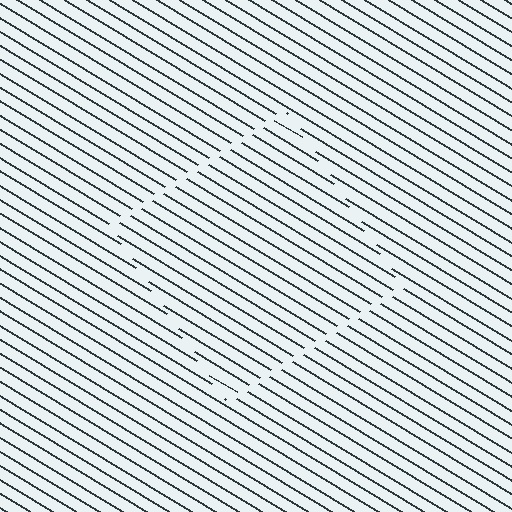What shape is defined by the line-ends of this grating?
An illusory square. The interior of the shape contains the same grating, shifted by half a period — the contour is defined by the phase discontinuity where line-ends from the inner and outer gratings abut.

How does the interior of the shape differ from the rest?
The interior of the shape contains the same grating, shifted by half a period — the contour is defined by the phase discontinuity where line-ends from the inner and outer gratings abut.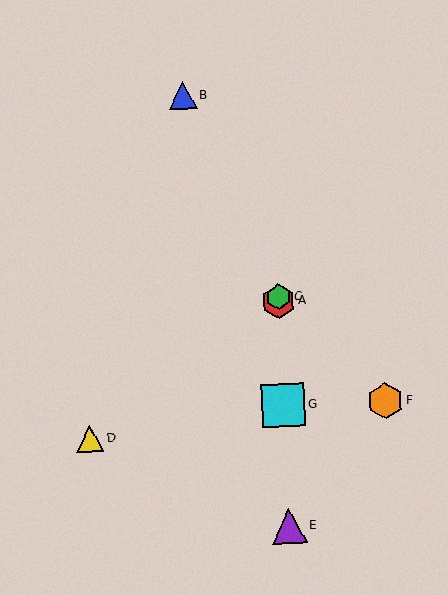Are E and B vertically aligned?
No, E is at x≈289 and B is at x≈182.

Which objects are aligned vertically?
Objects A, C, E, G are aligned vertically.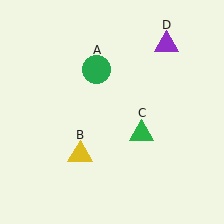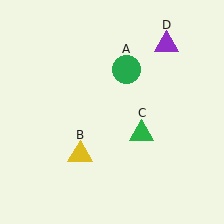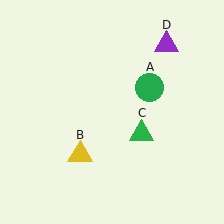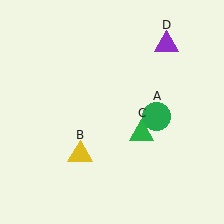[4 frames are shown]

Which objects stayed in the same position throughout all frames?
Yellow triangle (object B) and green triangle (object C) and purple triangle (object D) remained stationary.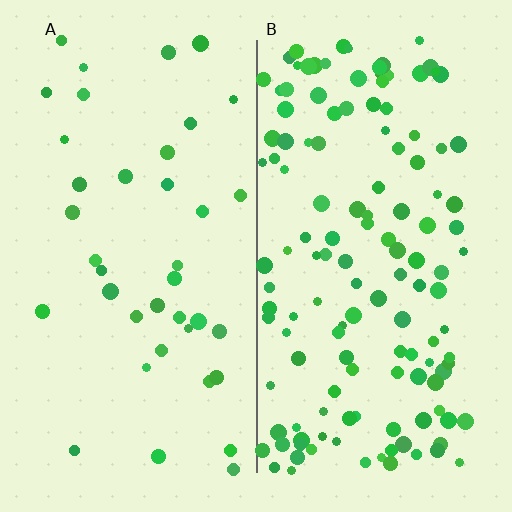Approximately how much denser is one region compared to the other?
Approximately 3.5× — region B over region A.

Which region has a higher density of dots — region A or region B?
B (the right).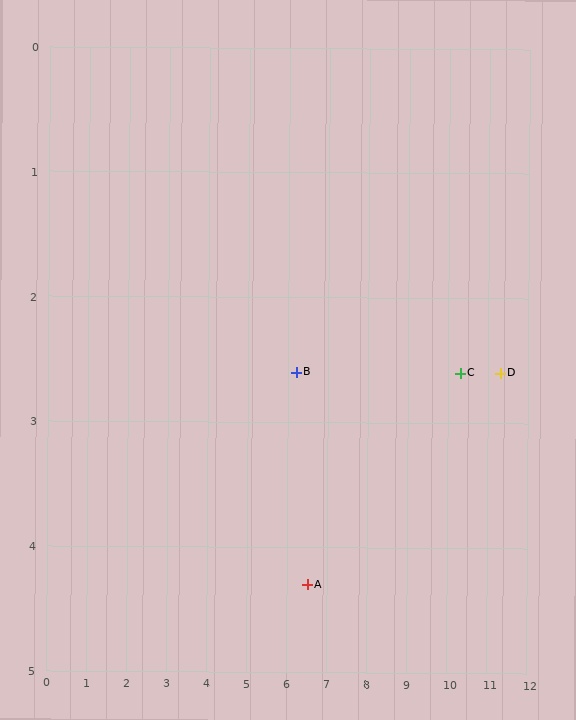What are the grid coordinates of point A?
Point A is at approximately (6.5, 4.3).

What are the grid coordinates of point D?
Point D is at approximately (11.3, 2.6).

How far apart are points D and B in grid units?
Points D and B are about 5.1 grid units apart.